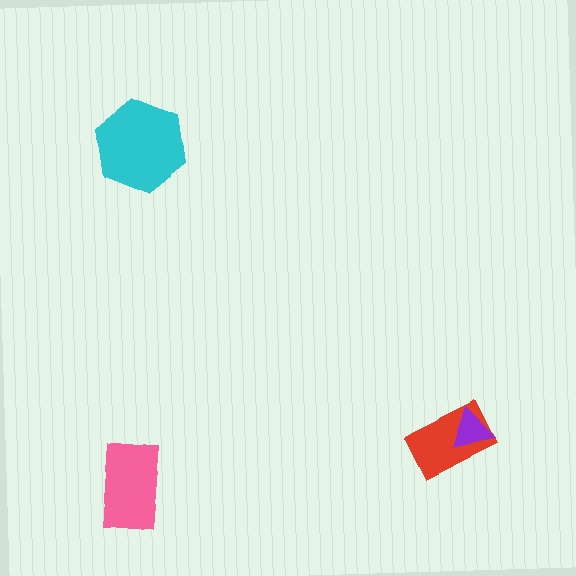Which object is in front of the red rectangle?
The purple triangle is in front of the red rectangle.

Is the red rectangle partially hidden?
Yes, it is partially covered by another shape.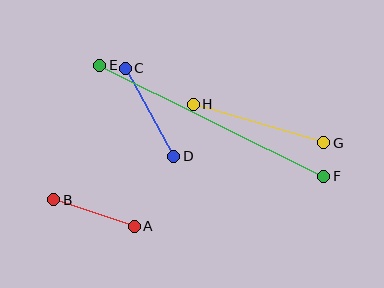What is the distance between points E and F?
The distance is approximately 250 pixels.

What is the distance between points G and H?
The distance is approximately 136 pixels.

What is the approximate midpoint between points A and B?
The midpoint is at approximately (94, 213) pixels.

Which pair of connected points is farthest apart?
Points E and F are farthest apart.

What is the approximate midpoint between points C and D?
The midpoint is at approximately (149, 112) pixels.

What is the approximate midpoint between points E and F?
The midpoint is at approximately (212, 121) pixels.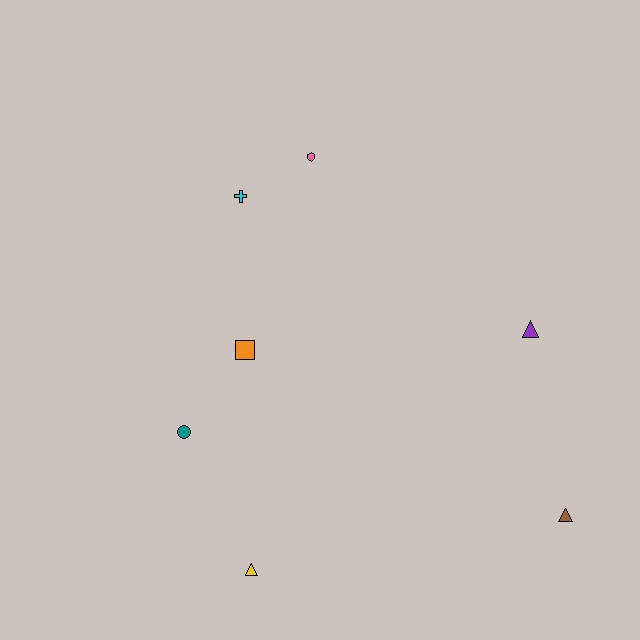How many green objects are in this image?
There are no green objects.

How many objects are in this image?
There are 7 objects.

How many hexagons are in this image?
There is 1 hexagon.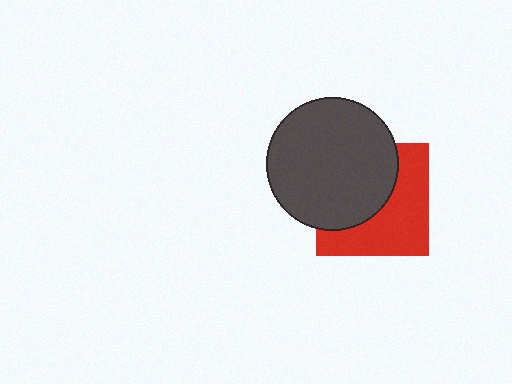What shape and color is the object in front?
The object in front is a dark gray circle.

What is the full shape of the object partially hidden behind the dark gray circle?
The partially hidden object is a red square.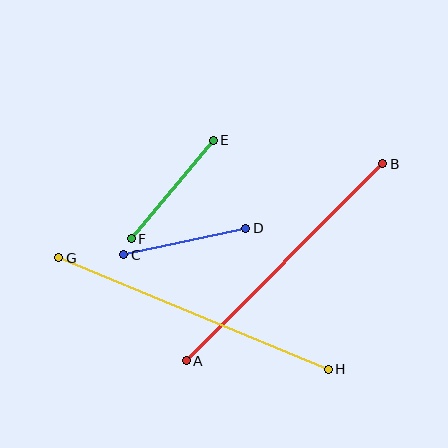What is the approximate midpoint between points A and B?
The midpoint is at approximately (285, 262) pixels.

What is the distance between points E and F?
The distance is approximately 128 pixels.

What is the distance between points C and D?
The distance is approximately 125 pixels.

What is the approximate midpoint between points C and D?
The midpoint is at approximately (185, 242) pixels.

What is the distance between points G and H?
The distance is approximately 292 pixels.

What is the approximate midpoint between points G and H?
The midpoint is at approximately (194, 314) pixels.